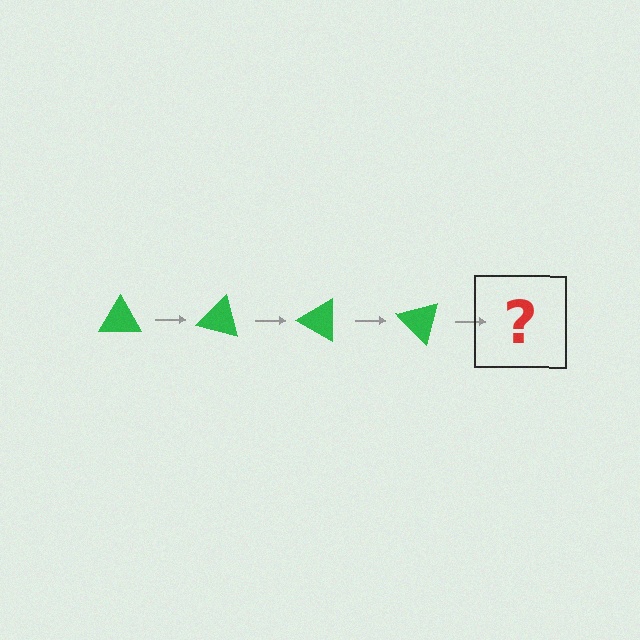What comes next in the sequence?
The next element should be a green triangle rotated 60 degrees.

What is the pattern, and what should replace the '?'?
The pattern is that the triangle rotates 15 degrees each step. The '?' should be a green triangle rotated 60 degrees.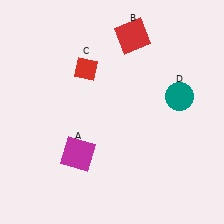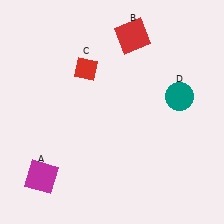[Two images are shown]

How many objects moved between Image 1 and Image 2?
1 object moved between the two images.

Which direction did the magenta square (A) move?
The magenta square (A) moved left.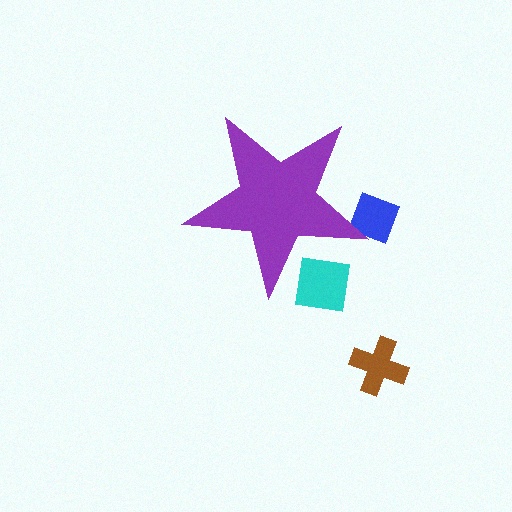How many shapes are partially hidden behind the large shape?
2 shapes are partially hidden.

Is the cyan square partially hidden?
Yes, the cyan square is partially hidden behind the purple star.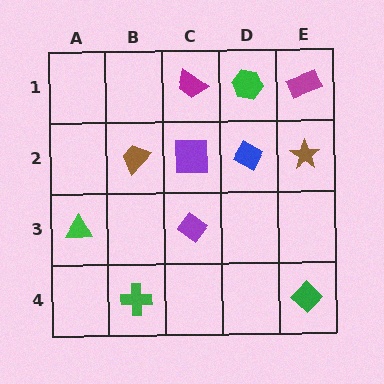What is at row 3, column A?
A green triangle.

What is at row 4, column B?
A green cross.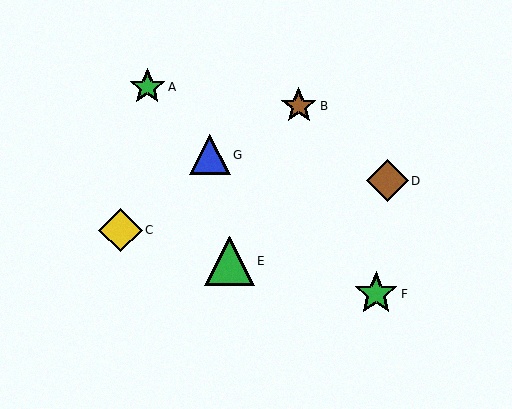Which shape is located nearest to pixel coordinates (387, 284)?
The green star (labeled F) at (376, 294) is nearest to that location.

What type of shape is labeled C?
Shape C is a yellow diamond.